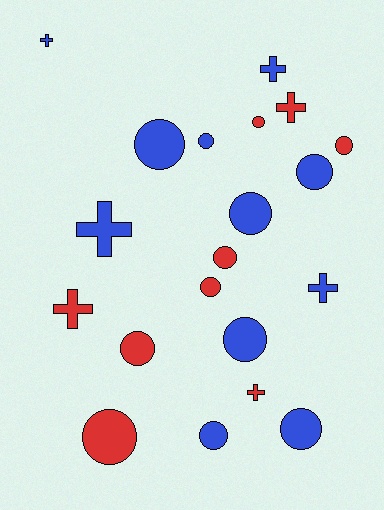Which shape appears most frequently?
Circle, with 13 objects.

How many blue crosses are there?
There are 4 blue crosses.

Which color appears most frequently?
Blue, with 11 objects.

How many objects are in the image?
There are 20 objects.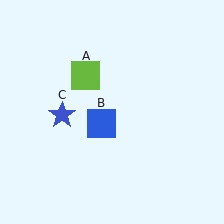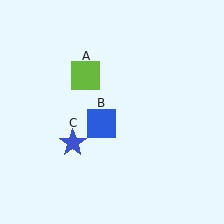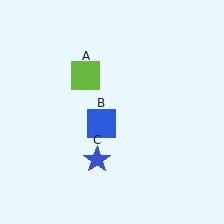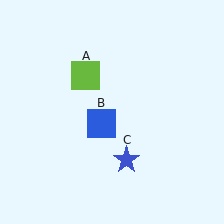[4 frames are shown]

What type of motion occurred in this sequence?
The blue star (object C) rotated counterclockwise around the center of the scene.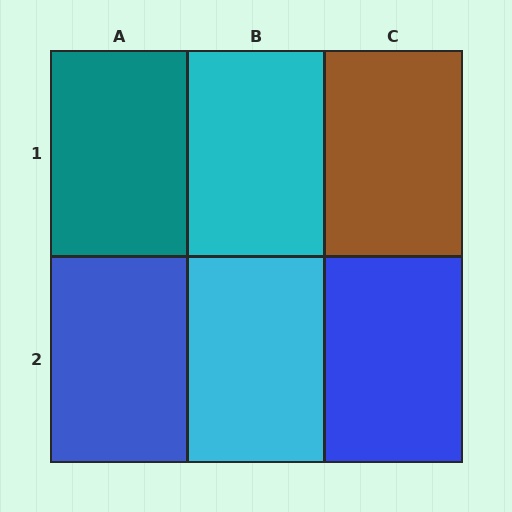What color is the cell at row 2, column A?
Blue.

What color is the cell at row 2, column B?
Cyan.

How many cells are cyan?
2 cells are cyan.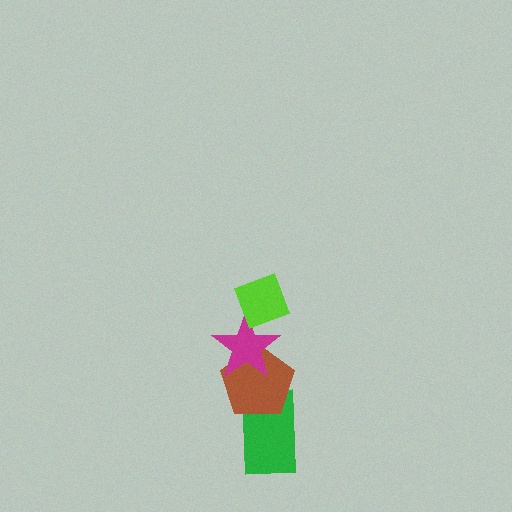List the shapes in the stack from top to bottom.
From top to bottom: the lime diamond, the magenta star, the brown pentagon, the green rectangle.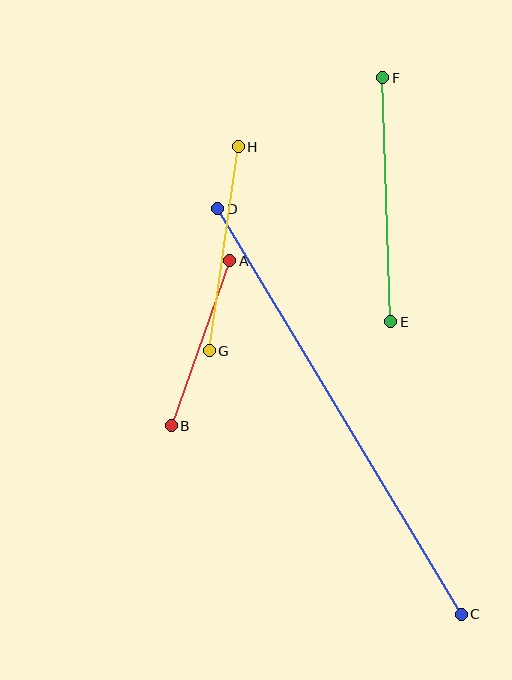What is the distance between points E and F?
The distance is approximately 244 pixels.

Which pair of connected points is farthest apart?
Points C and D are farthest apart.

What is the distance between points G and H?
The distance is approximately 206 pixels.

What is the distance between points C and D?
The distance is approximately 473 pixels.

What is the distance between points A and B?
The distance is approximately 175 pixels.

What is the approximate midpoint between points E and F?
The midpoint is at approximately (387, 200) pixels.